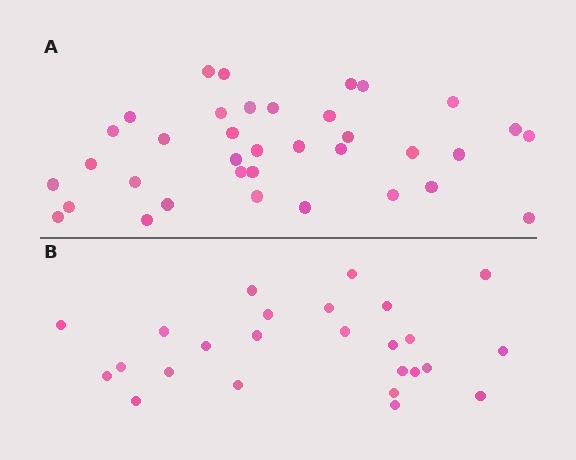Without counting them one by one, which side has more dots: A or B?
Region A (the top region) has more dots.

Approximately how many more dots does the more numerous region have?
Region A has roughly 12 or so more dots than region B.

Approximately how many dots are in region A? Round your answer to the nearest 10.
About 40 dots. (The exact count is 36, which rounds to 40.)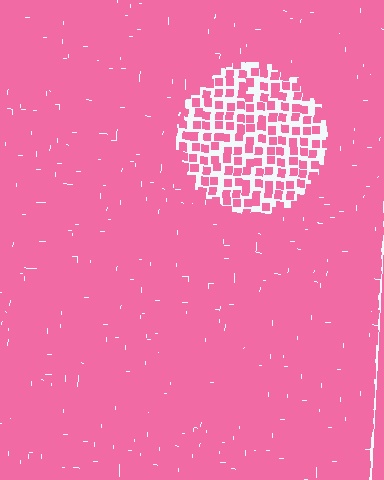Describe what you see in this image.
The image contains small pink elements arranged at two different densities. A circle-shaped region is visible where the elements are less densely packed than the surrounding area.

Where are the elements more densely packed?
The elements are more densely packed outside the circle boundary.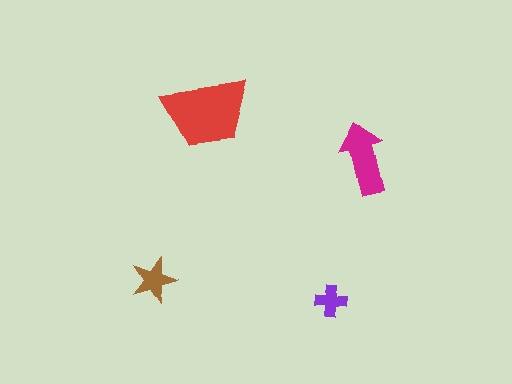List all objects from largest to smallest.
The red trapezoid, the magenta arrow, the brown star, the purple cross.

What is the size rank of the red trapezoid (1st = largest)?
1st.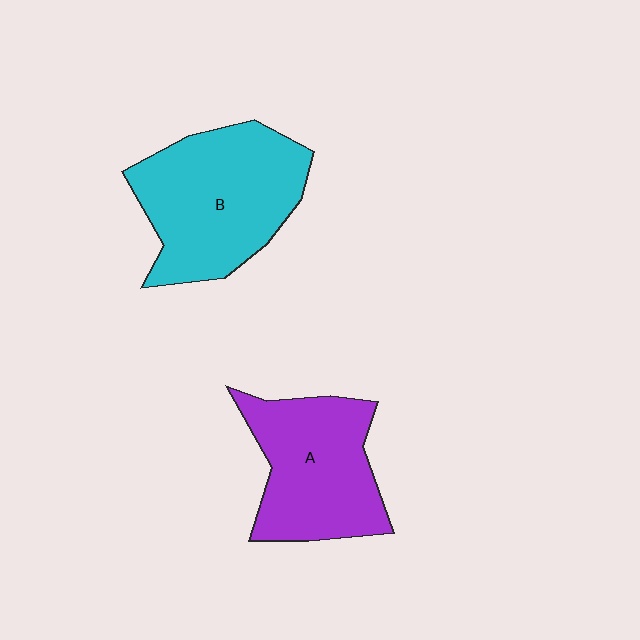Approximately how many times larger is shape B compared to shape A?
Approximately 1.2 times.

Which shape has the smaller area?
Shape A (purple).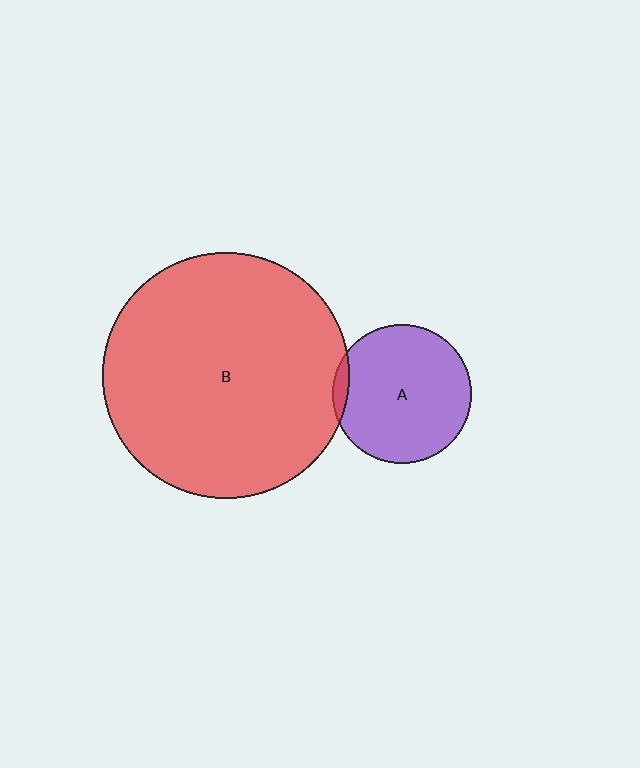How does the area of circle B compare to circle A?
Approximately 3.1 times.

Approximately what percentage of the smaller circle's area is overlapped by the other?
Approximately 5%.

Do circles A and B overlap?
Yes.